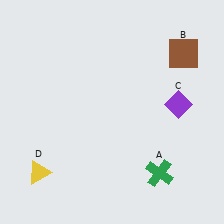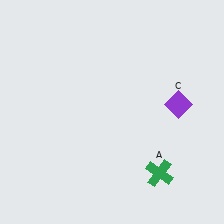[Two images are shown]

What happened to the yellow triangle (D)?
The yellow triangle (D) was removed in Image 2. It was in the bottom-left area of Image 1.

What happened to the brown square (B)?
The brown square (B) was removed in Image 2. It was in the top-right area of Image 1.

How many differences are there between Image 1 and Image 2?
There are 2 differences between the two images.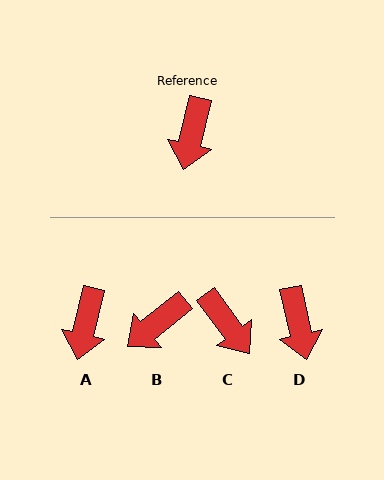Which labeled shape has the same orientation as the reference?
A.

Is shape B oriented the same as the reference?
No, it is off by about 38 degrees.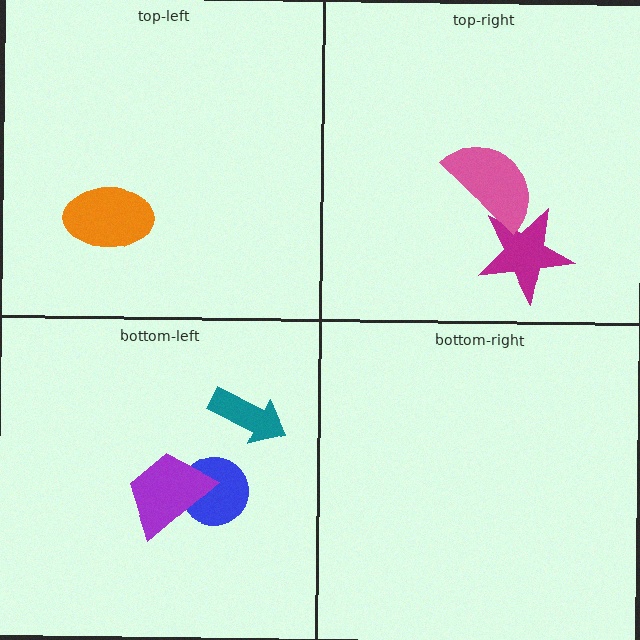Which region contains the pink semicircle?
The top-right region.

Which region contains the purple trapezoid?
The bottom-left region.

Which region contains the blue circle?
The bottom-left region.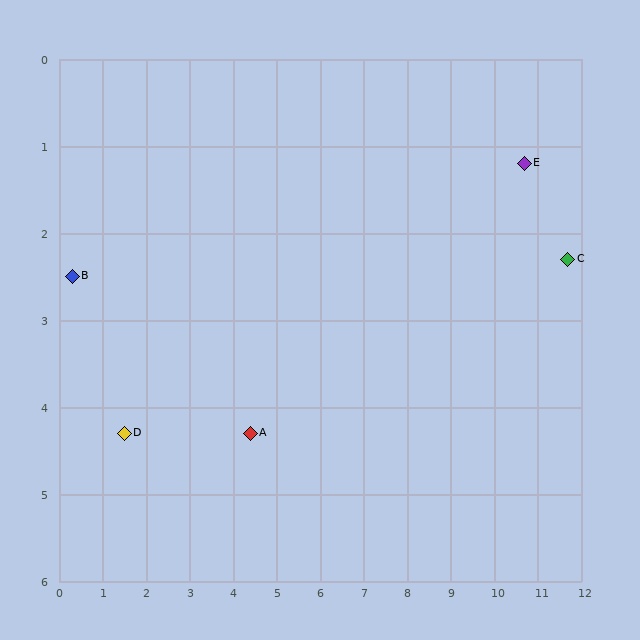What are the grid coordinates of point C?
Point C is at approximately (11.7, 2.3).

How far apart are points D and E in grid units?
Points D and E are about 9.7 grid units apart.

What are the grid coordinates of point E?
Point E is at approximately (10.7, 1.2).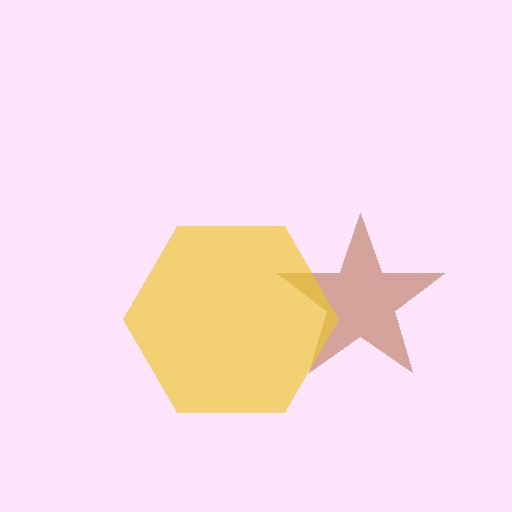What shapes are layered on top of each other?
The layered shapes are: a brown star, a yellow hexagon.